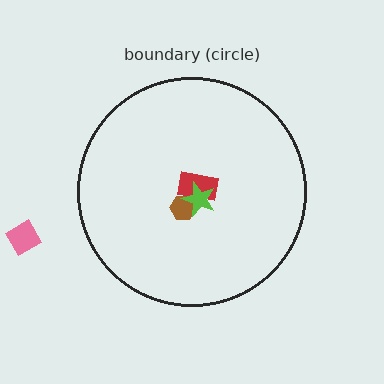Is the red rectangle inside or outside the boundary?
Inside.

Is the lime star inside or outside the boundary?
Inside.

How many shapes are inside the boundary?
3 inside, 1 outside.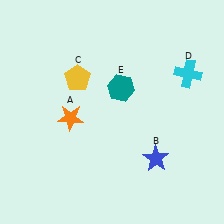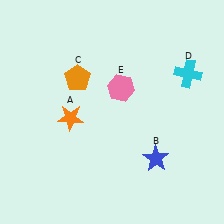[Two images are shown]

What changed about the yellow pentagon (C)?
In Image 1, C is yellow. In Image 2, it changed to orange.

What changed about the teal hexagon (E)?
In Image 1, E is teal. In Image 2, it changed to pink.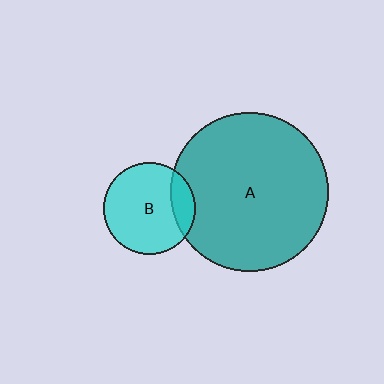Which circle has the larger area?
Circle A (teal).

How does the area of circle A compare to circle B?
Approximately 3.0 times.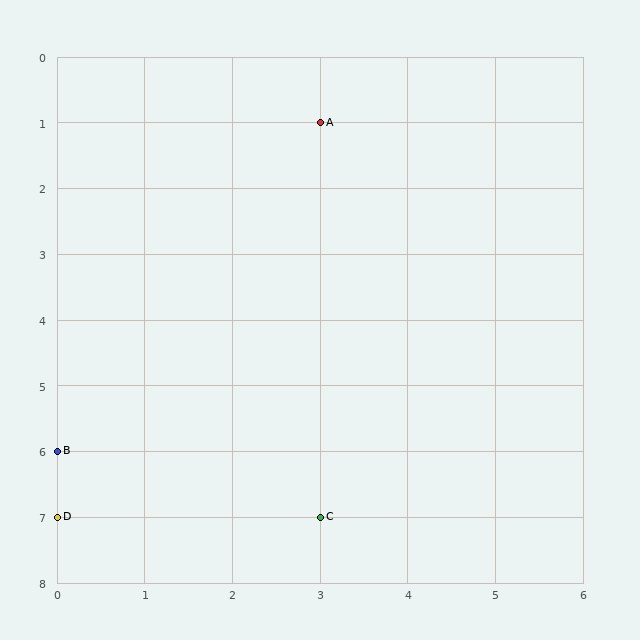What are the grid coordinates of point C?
Point C is at grid coordinates (3, 7).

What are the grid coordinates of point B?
Point B is at grid coordinates (0, 6).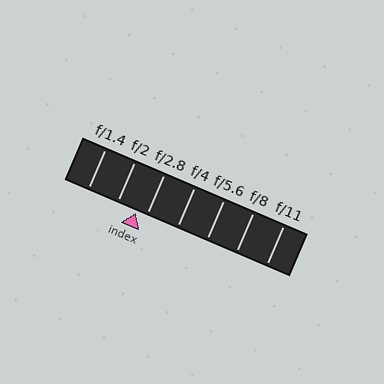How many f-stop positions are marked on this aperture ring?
There are 7 f-stop positions marked.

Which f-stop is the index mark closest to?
The index mark is closest to f/2.8.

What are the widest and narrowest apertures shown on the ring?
The widest aperture shown is f/1.4 and the narrowest is f/11.